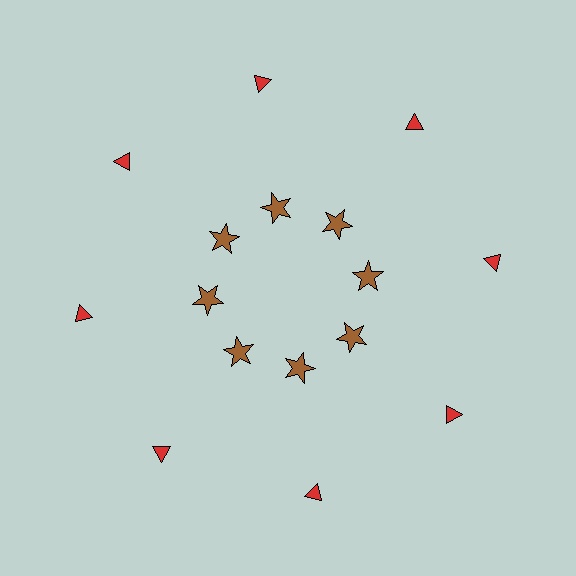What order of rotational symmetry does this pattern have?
This pattern has 8-fold rotational symmetry.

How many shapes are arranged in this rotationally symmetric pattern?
There are 16 shapes, arranged in 8 groups of 2.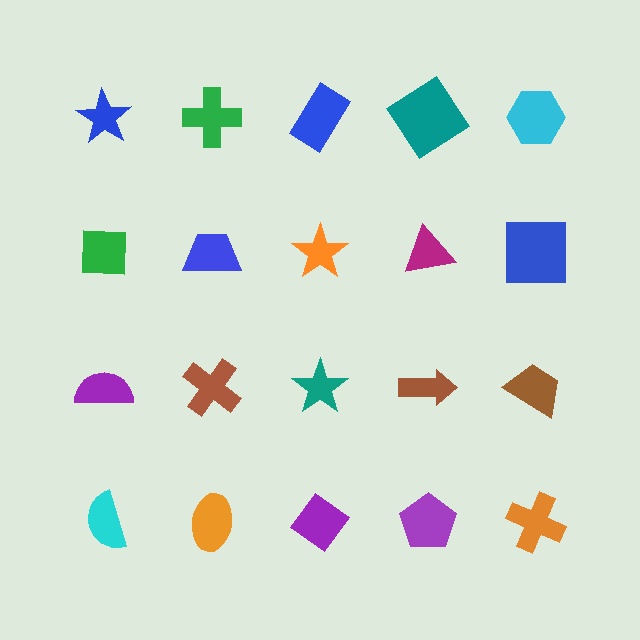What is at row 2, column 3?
An orange star.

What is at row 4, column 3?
A purple diamond.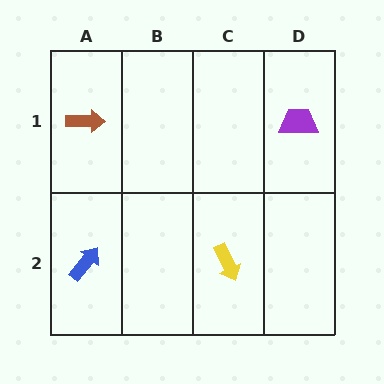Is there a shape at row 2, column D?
No, that cell is empty.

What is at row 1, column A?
A brown arrow.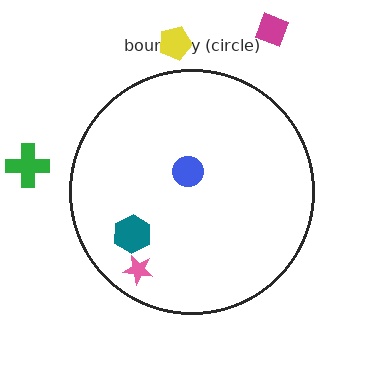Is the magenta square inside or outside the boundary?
Outside.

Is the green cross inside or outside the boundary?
Outside.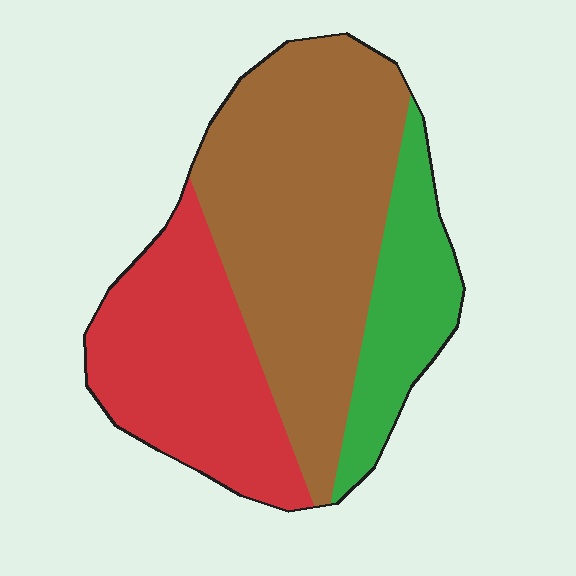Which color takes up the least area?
Green, at roughly 20%.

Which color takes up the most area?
Brown, at roughly 50%.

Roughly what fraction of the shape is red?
Red covers around 30% of the shape.